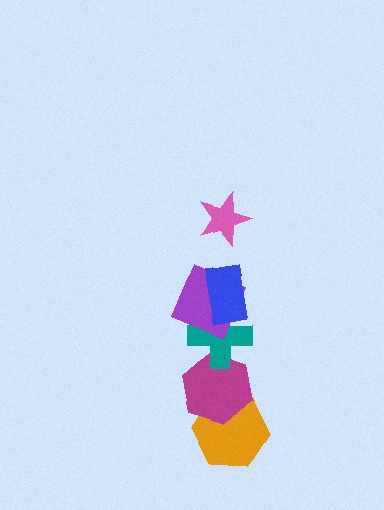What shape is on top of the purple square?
The blue rectangle is on top of the purple square.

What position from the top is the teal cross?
The teal cross is 4th from the top.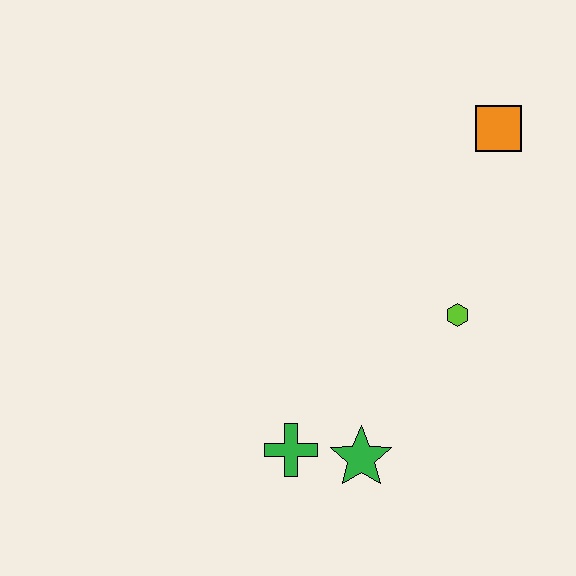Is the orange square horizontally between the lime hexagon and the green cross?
No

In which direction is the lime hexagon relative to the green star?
The lime hexagon is above the green star.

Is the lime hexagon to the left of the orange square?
Yes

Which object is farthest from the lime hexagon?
The green cross is farthest from the lime hexagon.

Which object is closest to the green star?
The green cross is closest to the green star.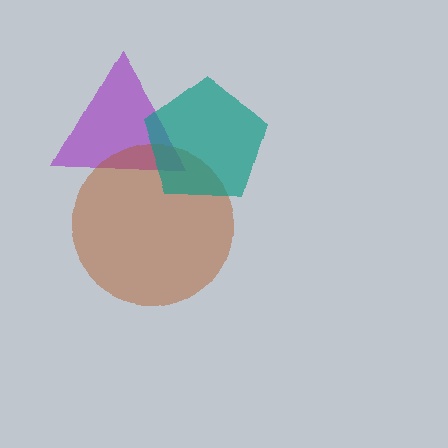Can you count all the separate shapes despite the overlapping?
Yes, there are 3 separate shapes.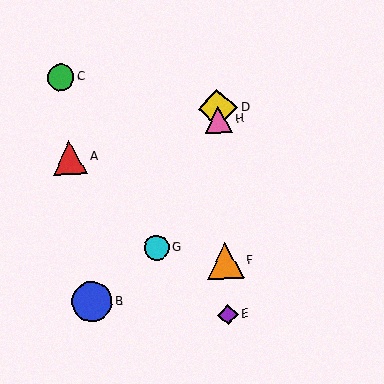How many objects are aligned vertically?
4 objects (D, E, F, H) are aligned vertically.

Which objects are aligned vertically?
Objects D, E, F, H are aligned vertically.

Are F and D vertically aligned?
Yes, both are at x≈225.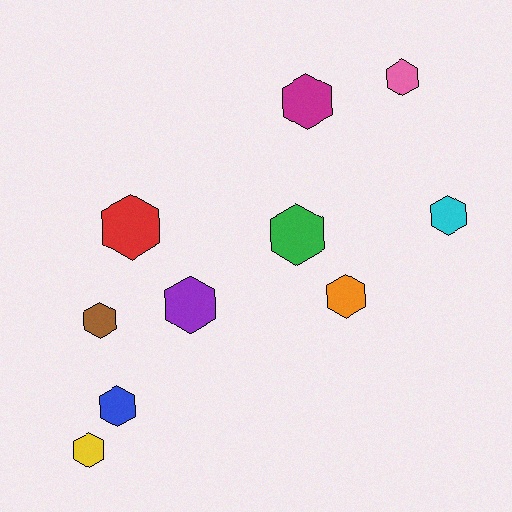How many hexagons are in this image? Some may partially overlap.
There are 10 hexagons.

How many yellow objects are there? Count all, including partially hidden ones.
There is 1 yellow object.